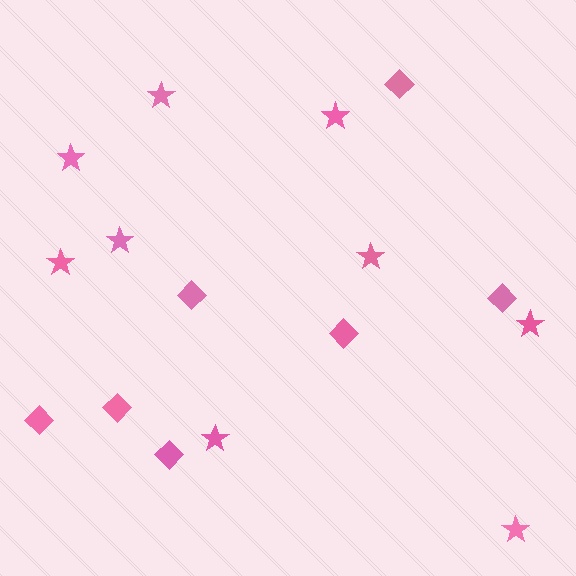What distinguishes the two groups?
There are 2 groups: one group of stars (9) and one group of diamonds (7).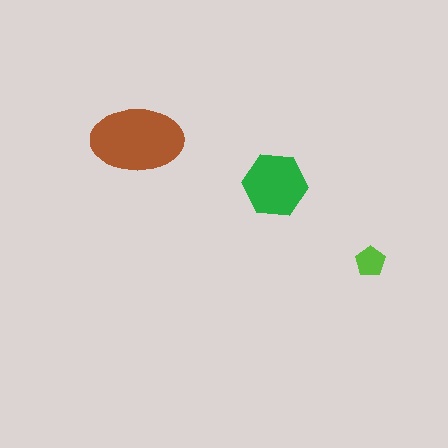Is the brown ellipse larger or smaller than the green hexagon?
Larger.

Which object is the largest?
The brown ellipse.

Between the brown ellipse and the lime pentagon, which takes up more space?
The brown ellipse.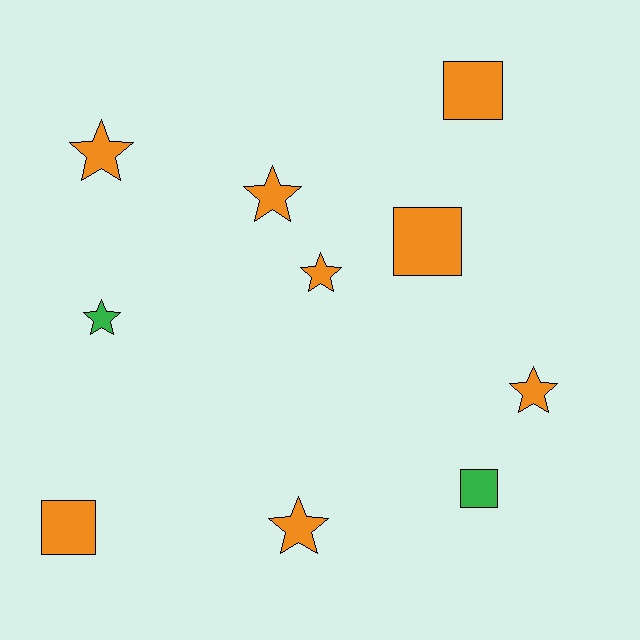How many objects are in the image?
There are 10 objects.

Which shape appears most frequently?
Star, with 6 objects.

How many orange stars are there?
There are 5 orange stars.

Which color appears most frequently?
Orange, with 8 objects.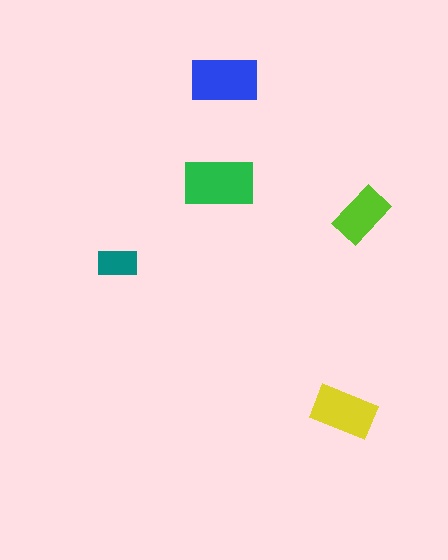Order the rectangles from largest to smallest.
the green one, the blue one, the yellow one, the lime one, the teal one.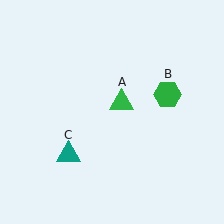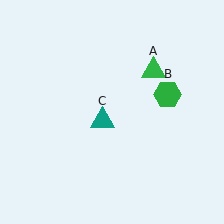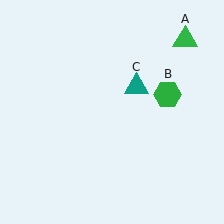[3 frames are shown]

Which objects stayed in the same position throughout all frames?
Green hexagon (object B) remained stationary.